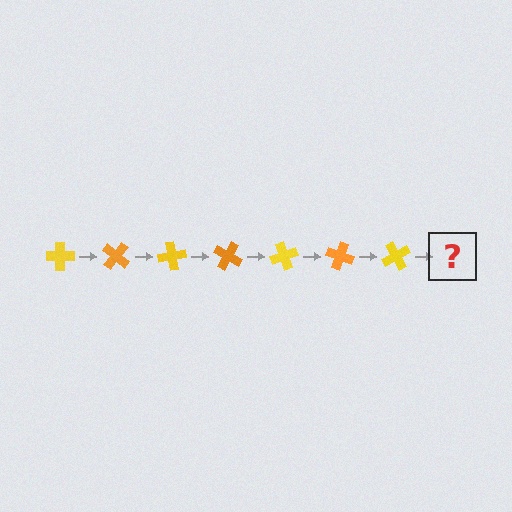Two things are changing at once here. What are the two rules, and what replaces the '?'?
The two rules are that it rotates 40 degrees each step and the color cycles through yellow and orange. The '?' should be an orange cross, rotated 280 degrees from the start.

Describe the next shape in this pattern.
It should be an orange cross, rotated 280 degrees from the start.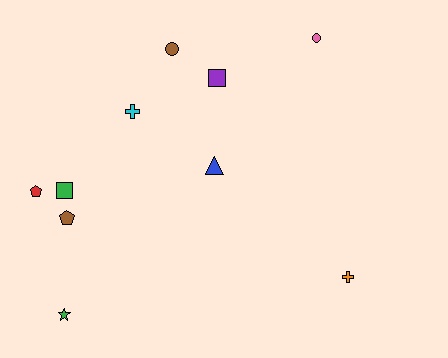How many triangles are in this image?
There is 1 triangle.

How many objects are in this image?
There are 10 objects.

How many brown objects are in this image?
There are 2 brown objects.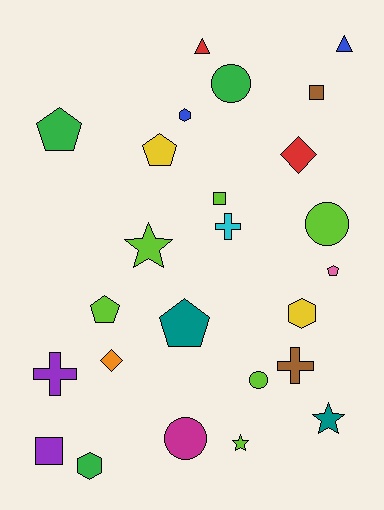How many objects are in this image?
There are 25 objects.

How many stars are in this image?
There are 3 stars.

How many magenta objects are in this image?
There is 1 magenta object.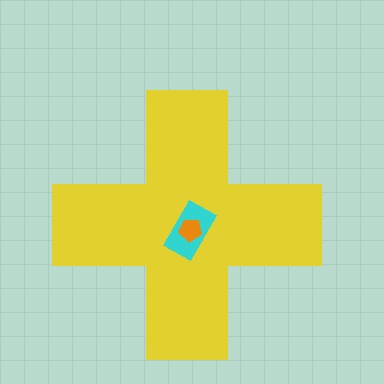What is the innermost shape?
The orange pentagon.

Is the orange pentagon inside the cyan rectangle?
Yes.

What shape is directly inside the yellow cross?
The cyan rectangle.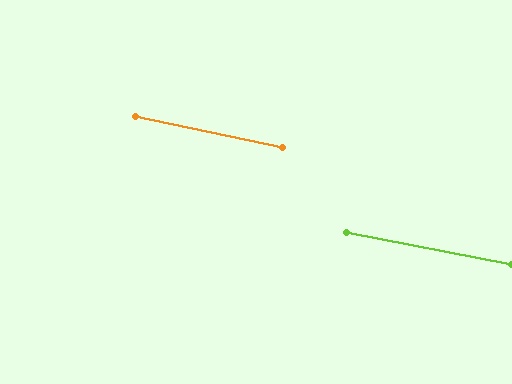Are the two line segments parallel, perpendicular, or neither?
Parallel — their directions differ by only 0.9°.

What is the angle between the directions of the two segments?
Approximately 1 degree.